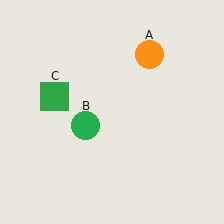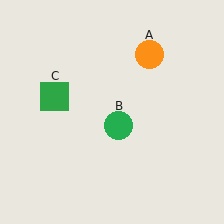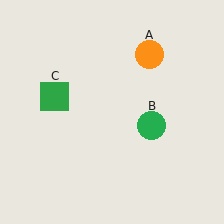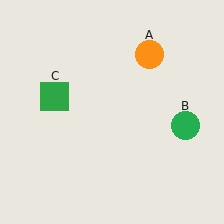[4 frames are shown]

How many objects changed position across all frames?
1 object changed position: green circle (object B).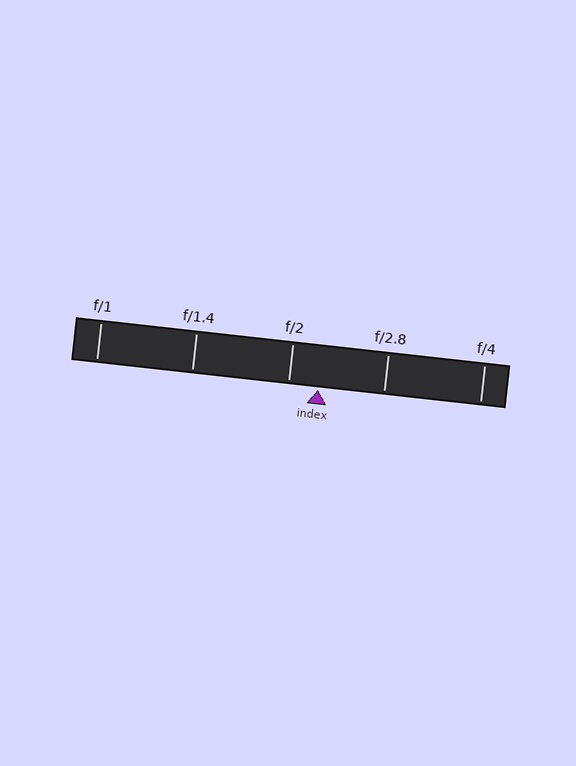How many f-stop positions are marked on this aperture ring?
There are 5 f-stop positions marked.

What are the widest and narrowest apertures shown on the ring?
The widest aperture shown is f/1 and the narrowest is f/4.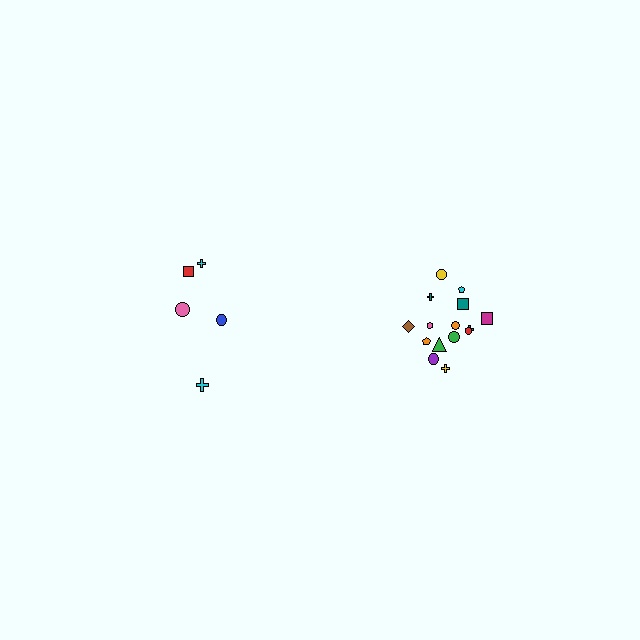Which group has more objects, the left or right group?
The right group.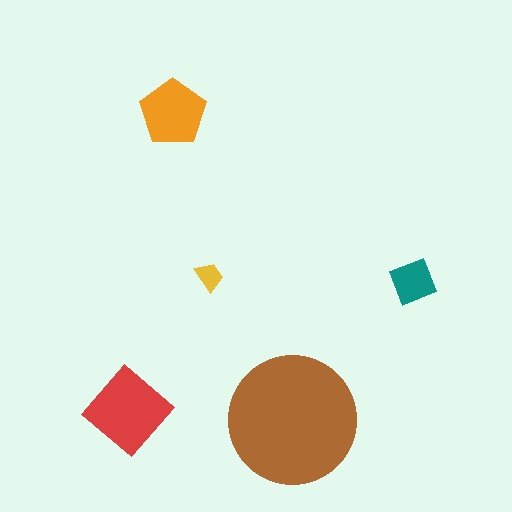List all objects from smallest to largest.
The yellow trapezoid, the teal square, the orange pentagon, the red diamond, the brown circle.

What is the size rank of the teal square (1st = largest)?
4th.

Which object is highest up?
The orange pentagon is topmost.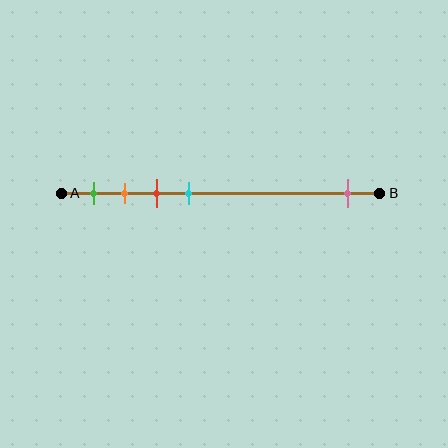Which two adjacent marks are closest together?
The orange and red marks are the closest adjacent pair.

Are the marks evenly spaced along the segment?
No, the marks are not evenly spaced.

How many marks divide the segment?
There are 5 marks dividing the segment.